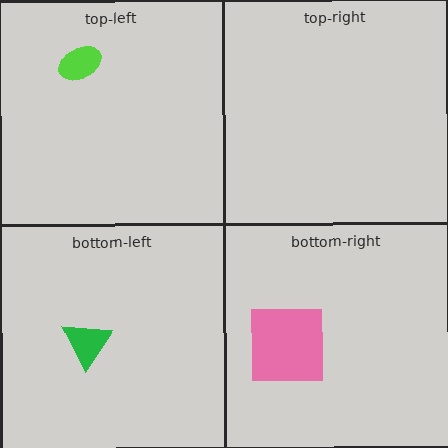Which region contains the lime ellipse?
The top-left region.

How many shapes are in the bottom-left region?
1.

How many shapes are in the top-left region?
1.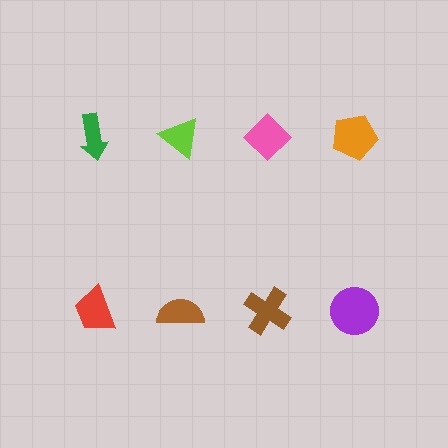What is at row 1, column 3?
A pink diamond.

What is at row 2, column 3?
A brown cross.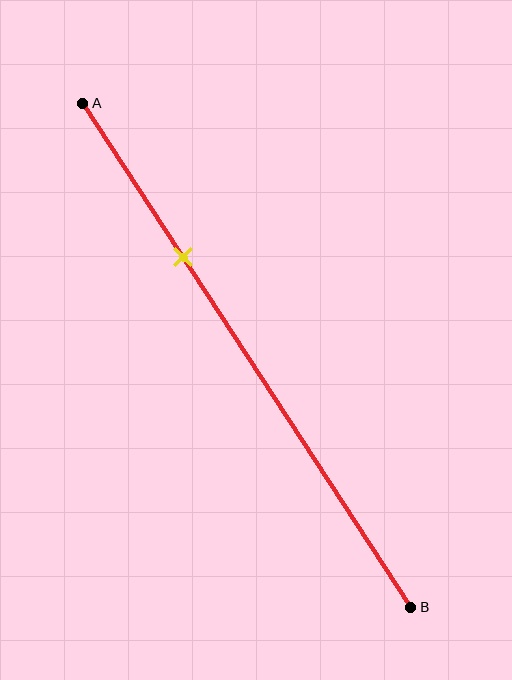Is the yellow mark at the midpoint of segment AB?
No, the mark is at about 30% from A, not at the 50% midpoint.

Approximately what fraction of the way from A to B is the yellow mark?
The yellow mark is approximately 30% of the way from A to B.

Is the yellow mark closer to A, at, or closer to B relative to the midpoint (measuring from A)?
The yellow mark is closer to point A than the midpoint of segment AB.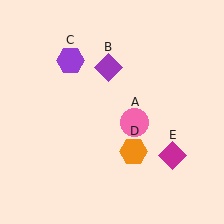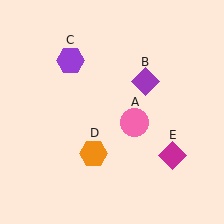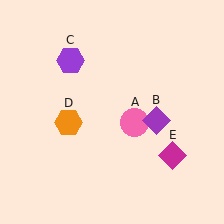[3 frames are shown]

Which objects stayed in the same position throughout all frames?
Pink circle (object A) and purple hexagon (object C) and magenta diamond (object E) remained stationary.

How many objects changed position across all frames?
2 objects changed position: purple diamond (object B), orange hexagon (object D).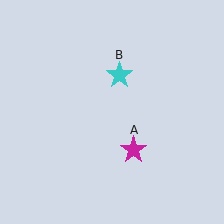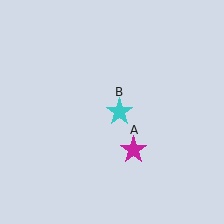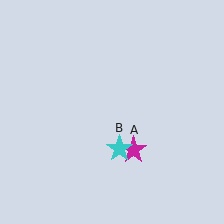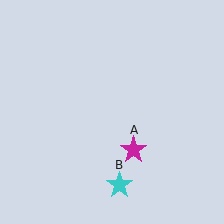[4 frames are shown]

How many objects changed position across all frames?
1 object changed position: cyan star (object B).